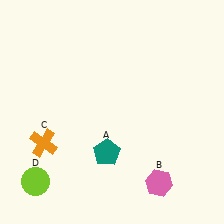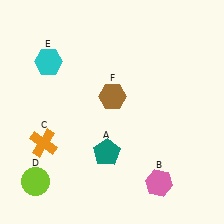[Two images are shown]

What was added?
A cyan hexagon (E), a brown hexagon (F) were added in Image 2.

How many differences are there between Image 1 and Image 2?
There are 2 differences between the two images.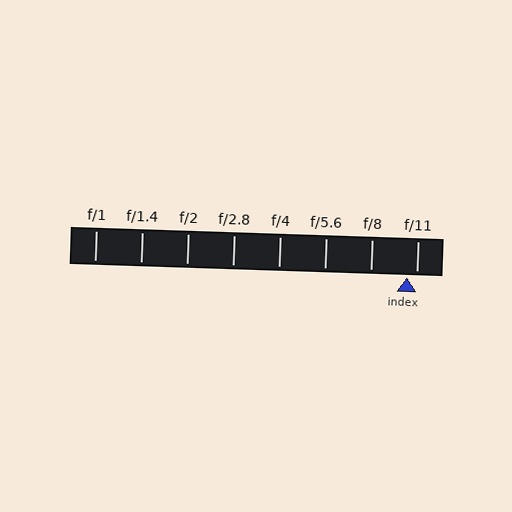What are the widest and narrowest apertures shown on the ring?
The widest aperture shown is f/1 and the narrowest is f/11.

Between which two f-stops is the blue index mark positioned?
The index mark is between f/8 and f/11.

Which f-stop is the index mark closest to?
The index mark is closest to f/11.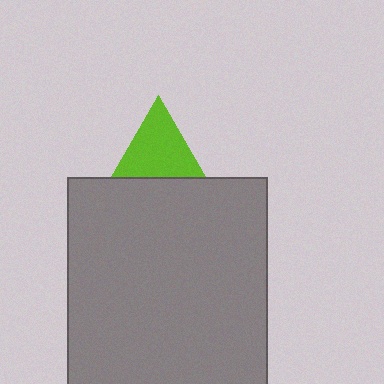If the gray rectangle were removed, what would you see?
You would see the complete lime triangle.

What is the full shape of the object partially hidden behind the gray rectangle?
The partially hidden object is a lime triangle.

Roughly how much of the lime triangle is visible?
About half of it is visible (roughly 50%).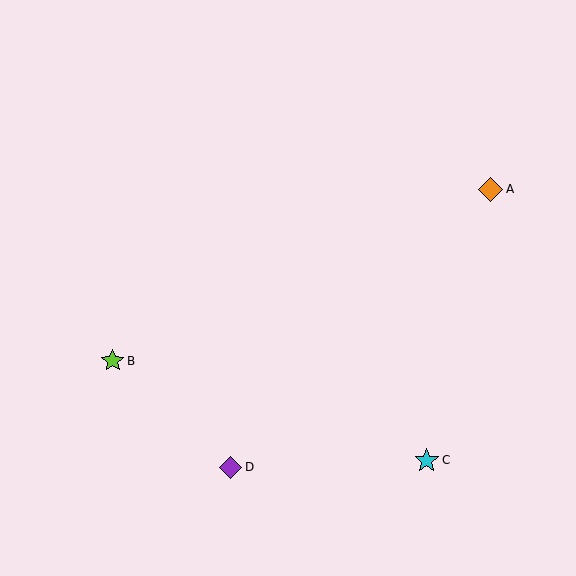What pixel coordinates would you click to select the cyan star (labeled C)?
Click at (427, 460) to select the cyan star C.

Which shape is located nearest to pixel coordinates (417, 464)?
The cyan star (labeled C) at (427, 460) is nearest to that location.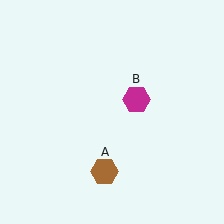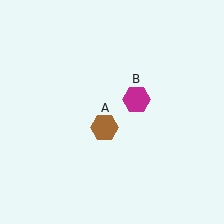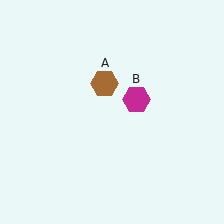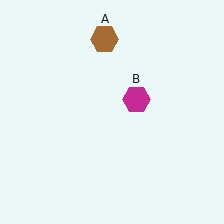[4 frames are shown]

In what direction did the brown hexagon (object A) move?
The brown hexagon (object A) moved up.